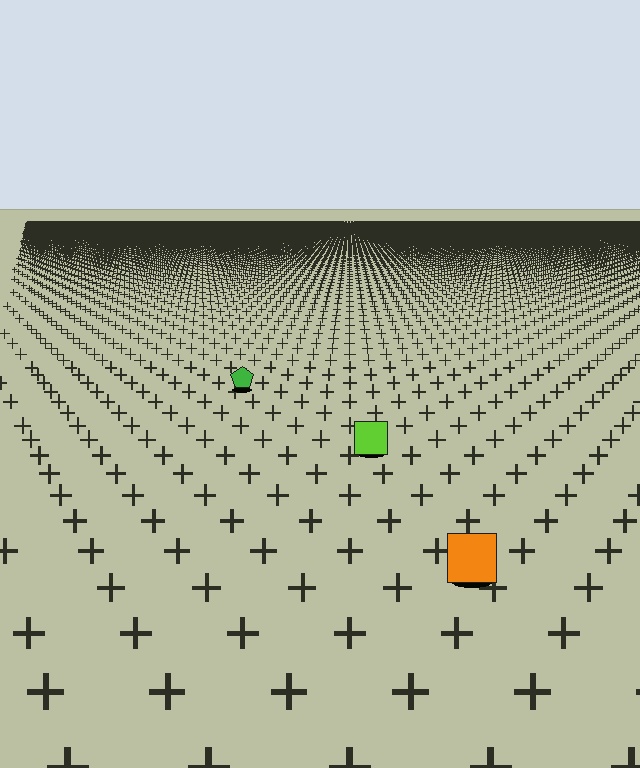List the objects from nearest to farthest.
From nearest to farthest: the orange square, the lime square, the green pentagon.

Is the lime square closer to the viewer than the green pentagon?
Yes. The lime square is closer — you can tell from the texture gradient: the ground texture is coarser near it.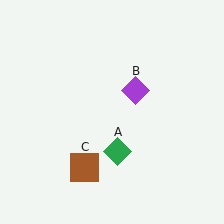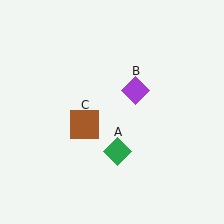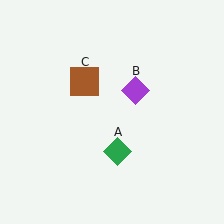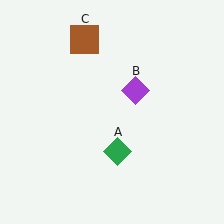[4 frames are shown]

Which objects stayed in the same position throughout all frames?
Green diamond (object A) and purple diamond (object B) remained stationary.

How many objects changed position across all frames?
1 object changed position: brown square (object C).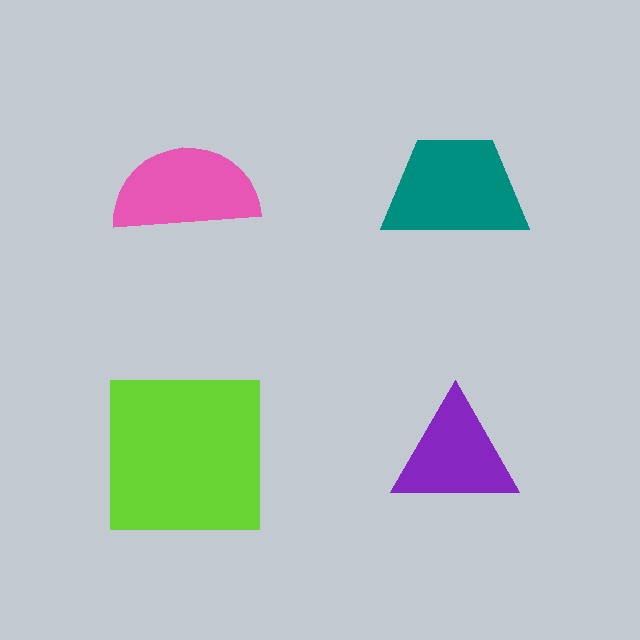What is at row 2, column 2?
A purple triangle.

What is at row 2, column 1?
A lime square.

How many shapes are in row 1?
2 shapes.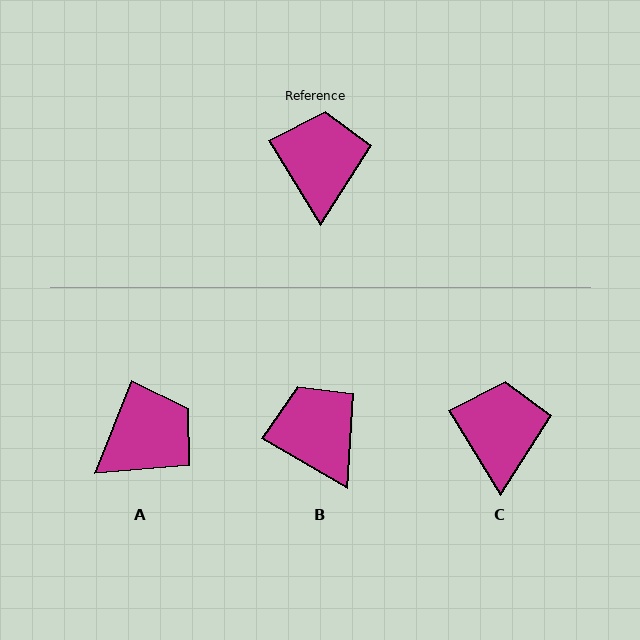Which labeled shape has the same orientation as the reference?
C.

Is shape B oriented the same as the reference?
No, it is off by about 29 degrees.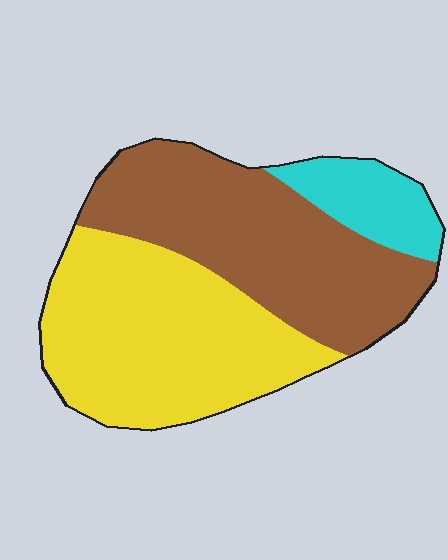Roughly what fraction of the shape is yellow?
Yellow covers 45% of the shape.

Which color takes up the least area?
Cyan, at roughly 10%.